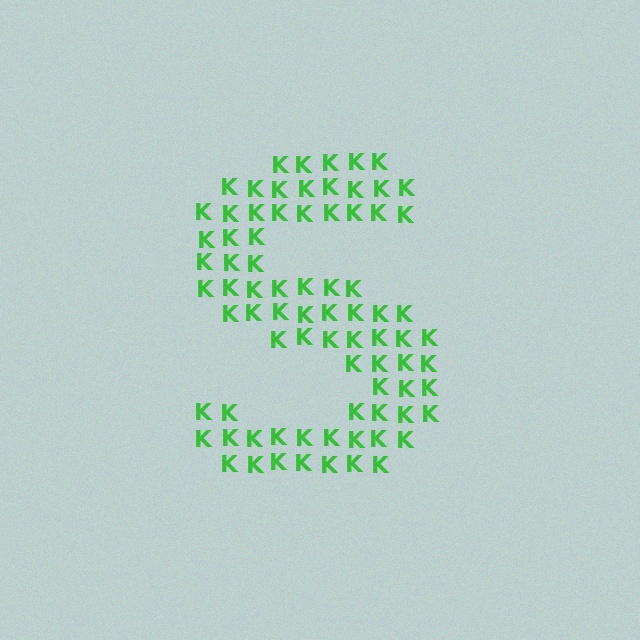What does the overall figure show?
The overall figure shows the letter S.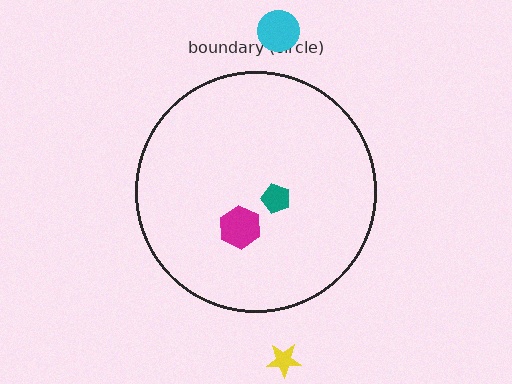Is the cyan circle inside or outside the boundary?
Outside.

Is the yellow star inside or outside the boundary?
Outside.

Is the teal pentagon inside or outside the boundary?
Inside.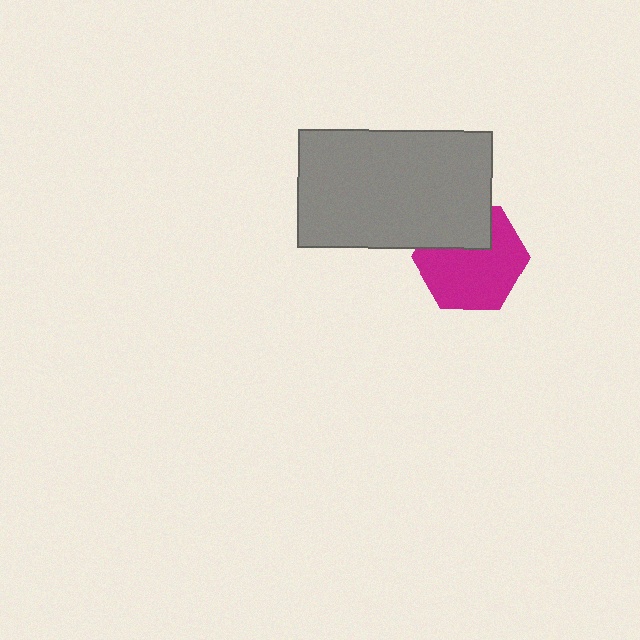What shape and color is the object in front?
The object in front is a gray rectangle.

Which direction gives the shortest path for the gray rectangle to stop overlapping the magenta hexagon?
Moving up gives the shortest separation.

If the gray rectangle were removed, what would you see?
You would see the complete magenta hexagon.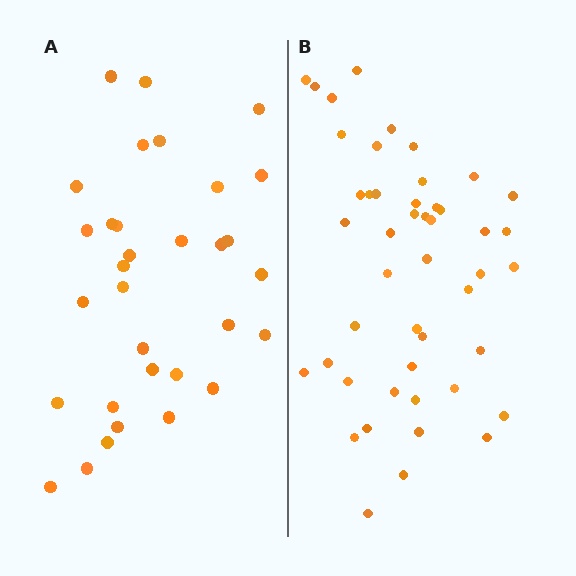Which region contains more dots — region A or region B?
Region B (the right region) has more dots.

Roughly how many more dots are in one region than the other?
Region B has approximately 15 more dots than region A.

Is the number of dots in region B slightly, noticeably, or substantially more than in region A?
Region B has substantially more. The ratio is roughly 1.5 to 1.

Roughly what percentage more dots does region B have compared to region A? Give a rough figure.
About 45% more.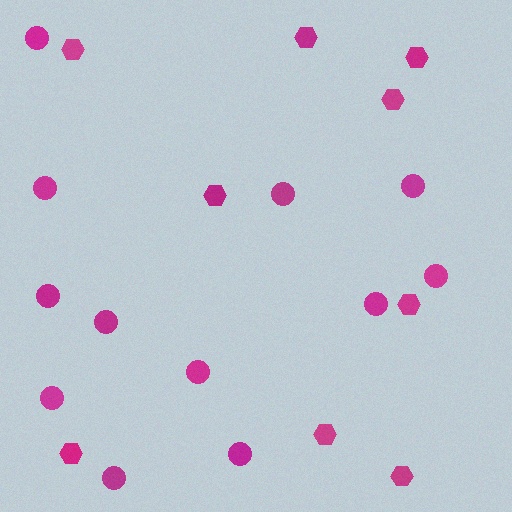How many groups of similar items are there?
There are 2 groups: one group of hexagons (9) and one group of circles (12).